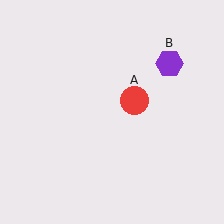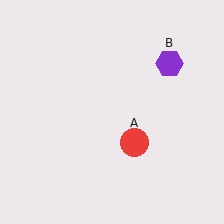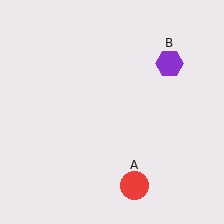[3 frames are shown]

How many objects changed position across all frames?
1 object changed position: red circle (object A).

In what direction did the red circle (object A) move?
The red circle (object A) moved down.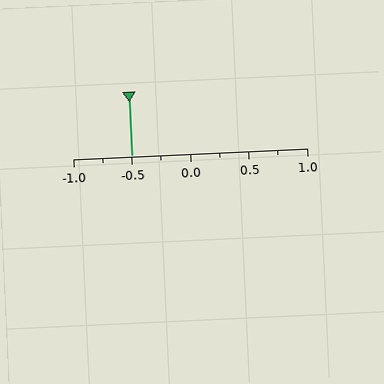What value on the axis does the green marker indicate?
The marker indicates approximately -0.5.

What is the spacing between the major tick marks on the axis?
The major ticks are spaced 0.5 apart.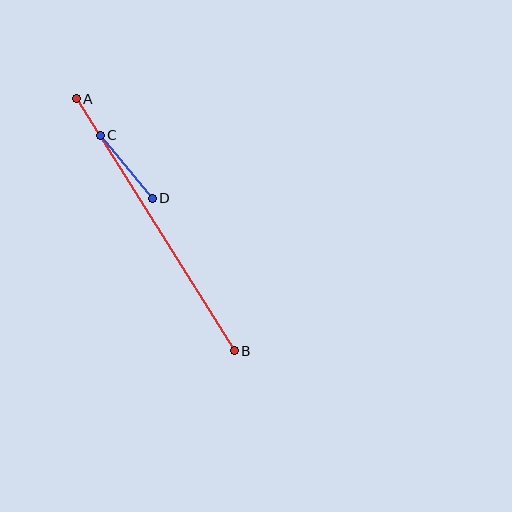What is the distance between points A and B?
The distance is approximately 298 pixels.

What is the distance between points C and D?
The distance is approximately 82 pixels.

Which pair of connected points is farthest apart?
Points A and B are farthest apart.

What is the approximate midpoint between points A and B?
The midpoint is at approximately (155, 225) pixels.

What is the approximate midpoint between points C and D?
The midpoint is at approximately (126, 167) pixels.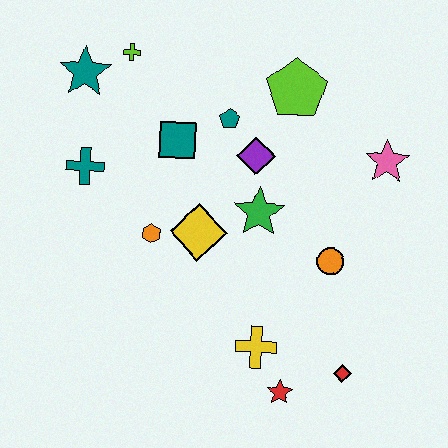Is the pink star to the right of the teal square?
Yes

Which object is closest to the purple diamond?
The teal pentagon is closest to the purple diamond.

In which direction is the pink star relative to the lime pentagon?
The pink star is to the right of the lime pentagon.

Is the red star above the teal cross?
No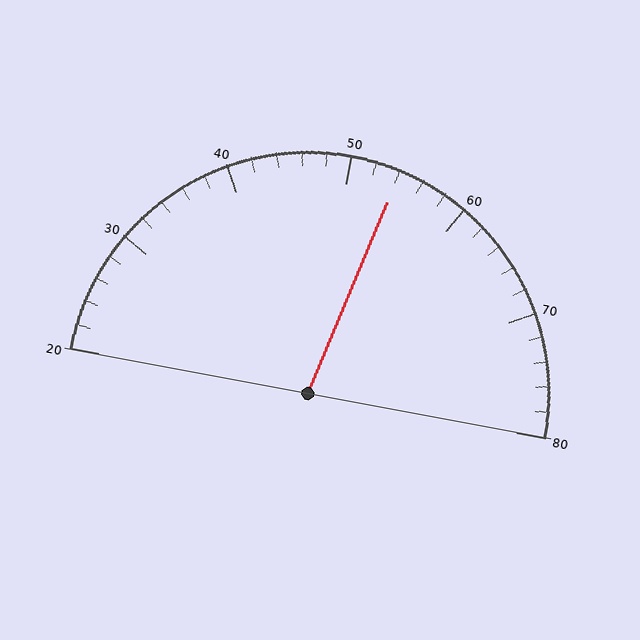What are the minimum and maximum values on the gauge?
The gauge ranges from 20 to 80.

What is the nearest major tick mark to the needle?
The nearest major tick mark is 50.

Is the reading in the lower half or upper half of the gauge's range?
The reading is in the upper half of the range (20 to 80).